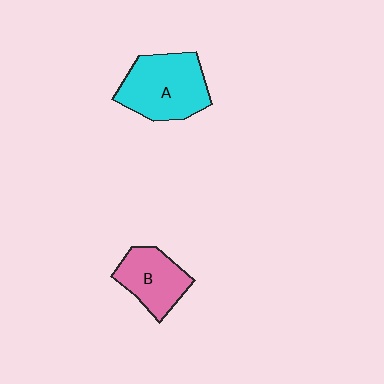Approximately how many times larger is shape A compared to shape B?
Approximately 1.4 times.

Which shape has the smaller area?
Shape B (pink).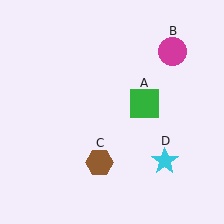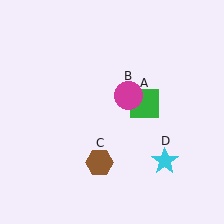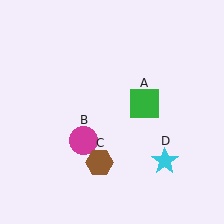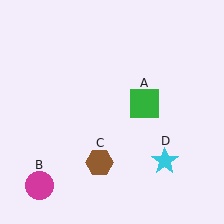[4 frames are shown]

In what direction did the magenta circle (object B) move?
The magenta circle (object B) moved down and to the left.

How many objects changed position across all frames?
1 object changed position: magenta circle (object B).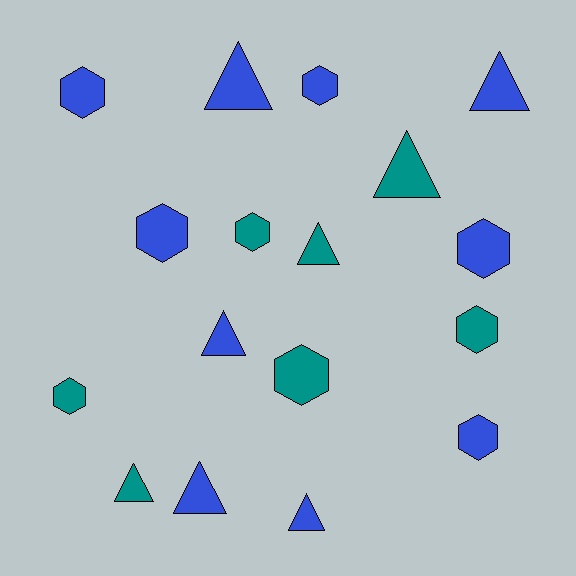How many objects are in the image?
There are 17 objects.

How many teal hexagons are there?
There are 4 teal hexagons.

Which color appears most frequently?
Blue, with 10 objects.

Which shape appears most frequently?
Hexagon, with 9 objects.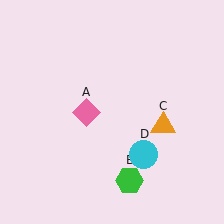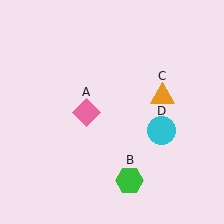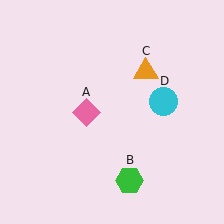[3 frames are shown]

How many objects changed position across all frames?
2 objects changed position: orange triangle (object C), cyan circle (object D).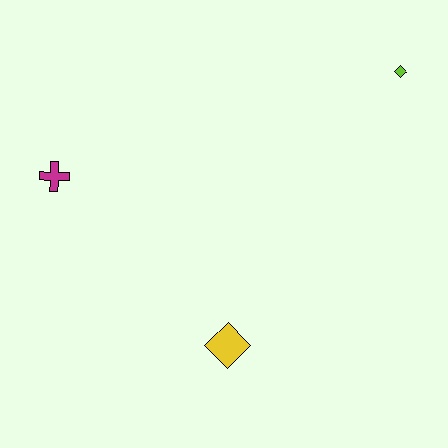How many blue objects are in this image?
There are no blue objects.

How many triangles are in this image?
There are no triangles.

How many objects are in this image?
There are 3 objects.